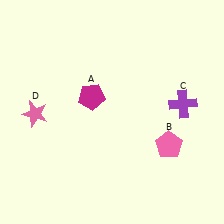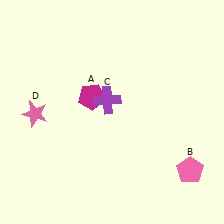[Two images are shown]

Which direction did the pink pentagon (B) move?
The pink pentagon (B) moved down.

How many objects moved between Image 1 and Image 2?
2 objects moved between the two images.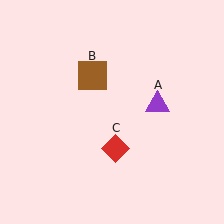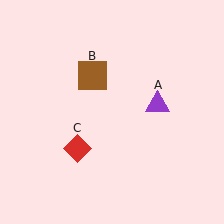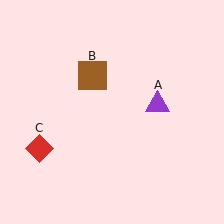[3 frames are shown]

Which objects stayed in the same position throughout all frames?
Purple triangle (object A) and brown square (object B) remained stationary.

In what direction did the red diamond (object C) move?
The red diamond (object C) moved left.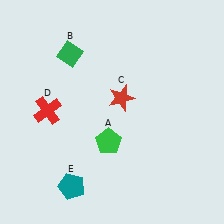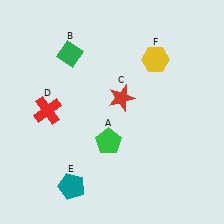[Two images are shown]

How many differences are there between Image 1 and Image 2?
There is 1 difference between the two images.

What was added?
A yellow hexagon (F) was added in Image 2.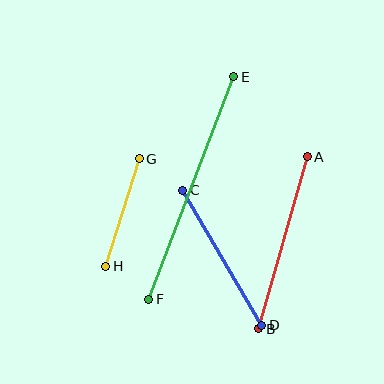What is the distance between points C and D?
The distance is approximately 156 pixels.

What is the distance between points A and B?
The distance is approximately 178 pixels.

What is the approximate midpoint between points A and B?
The midpoint is at approximately (283, 243) pixels.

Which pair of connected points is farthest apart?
Points E and F are farthest apart.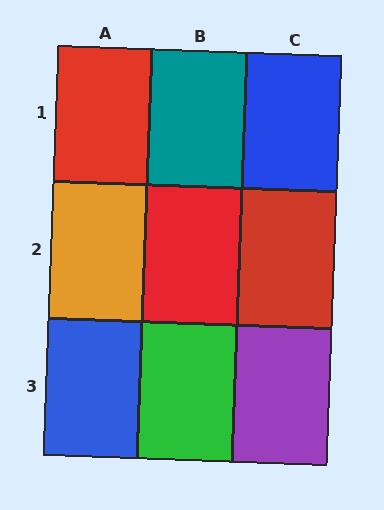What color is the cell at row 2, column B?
Red.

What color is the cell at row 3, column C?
Purple.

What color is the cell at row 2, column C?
Red.